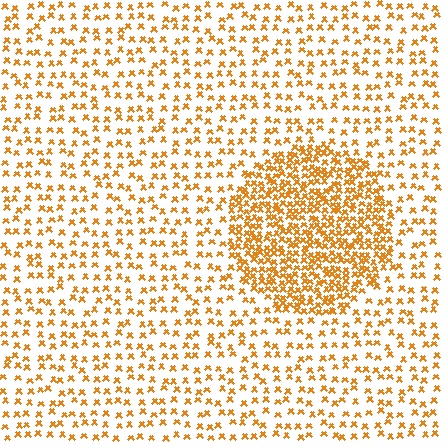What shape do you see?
I see a circle.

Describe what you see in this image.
The image contains small orange elements arranged at two different densities. A circle-shaped region is visible where the elements are more densely packed than the surrounding area.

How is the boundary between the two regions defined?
The boundary is defined by a change in element density (approximately 2.5x ratio). All elements are the same color, size, and shape.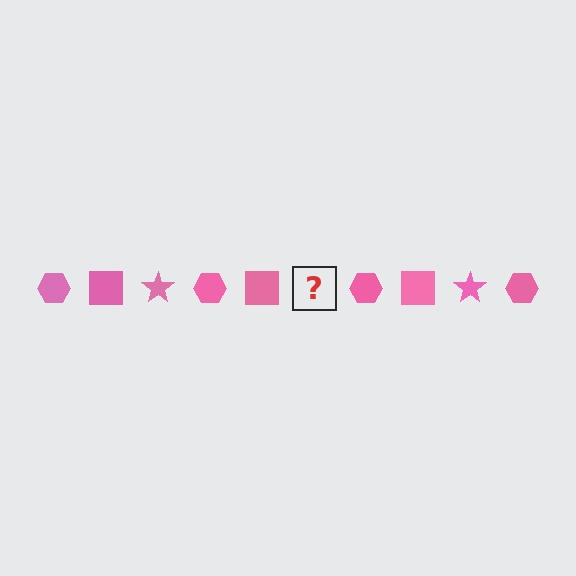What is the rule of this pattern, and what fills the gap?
The rule is that the pattern cycles through hexagon, square, star shapes in pink. The gap should be filled with a pink star.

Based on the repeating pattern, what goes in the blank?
The blank should be a pink star.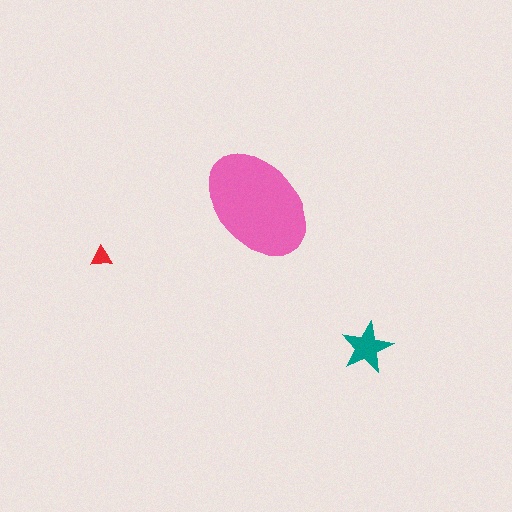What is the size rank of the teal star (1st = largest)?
2nd.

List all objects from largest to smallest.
The pink ellipse, the teal star, the red triangle.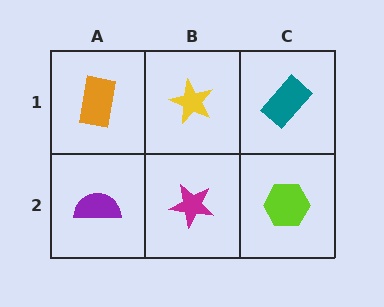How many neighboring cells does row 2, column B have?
3.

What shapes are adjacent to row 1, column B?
A magenta star (row 2, column B), an orange rectangle (row 1, column A), a teal rectangle (row 1, column C).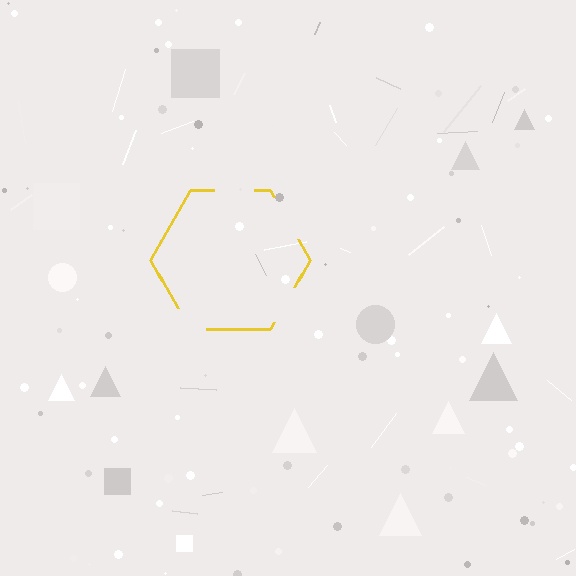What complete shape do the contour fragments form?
The contour fragments form a hexagon.